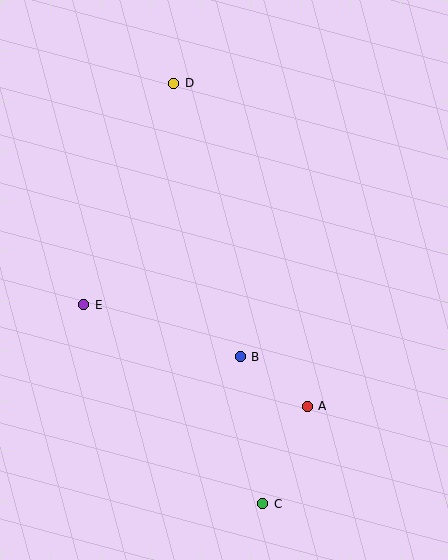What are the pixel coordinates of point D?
Point D is at (174, 83).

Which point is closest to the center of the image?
Point B at (240, 357) is closest to the center.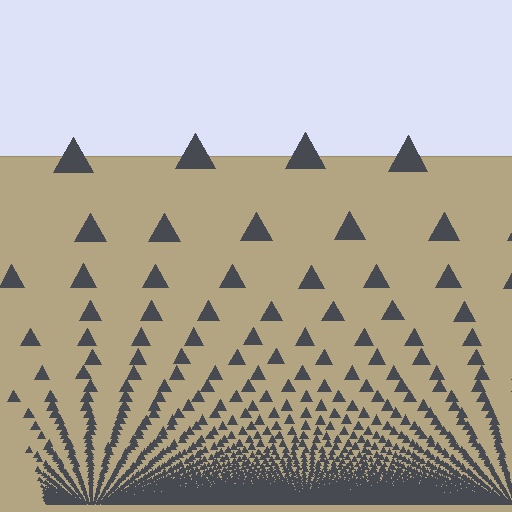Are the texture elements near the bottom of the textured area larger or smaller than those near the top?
Smaller. The gradient is inverted — elements near the bottom are smaller and denser.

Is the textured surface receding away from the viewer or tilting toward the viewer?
The surface appears to tilt toward the viewer. Texture elements get larger and sparser toward the top.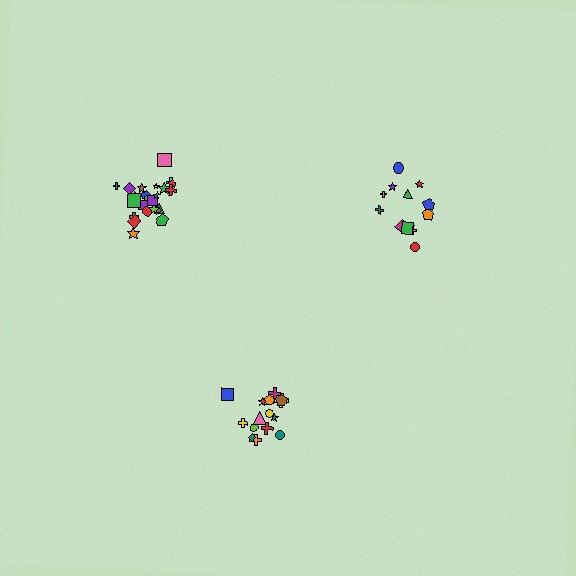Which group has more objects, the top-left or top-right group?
The top-left group.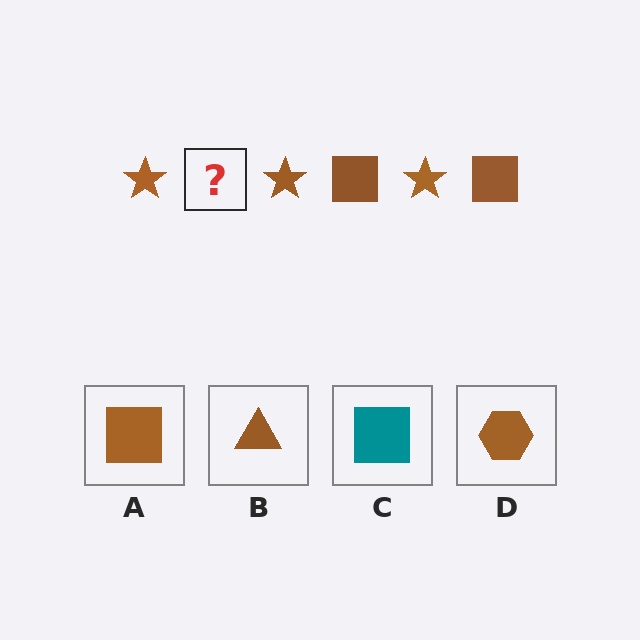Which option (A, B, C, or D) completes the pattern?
A.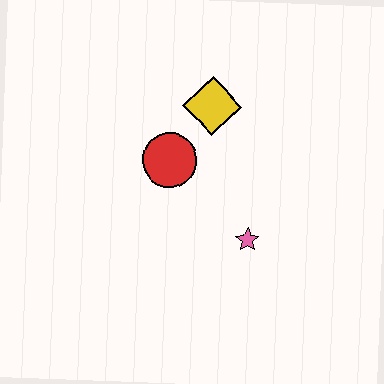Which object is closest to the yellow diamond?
The red circle is closest to the yellow diamond.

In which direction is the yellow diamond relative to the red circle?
The yellow diamond is above the red circle.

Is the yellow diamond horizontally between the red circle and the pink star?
Yes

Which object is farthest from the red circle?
The pink star is farthest from the red circle.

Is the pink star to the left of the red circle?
No